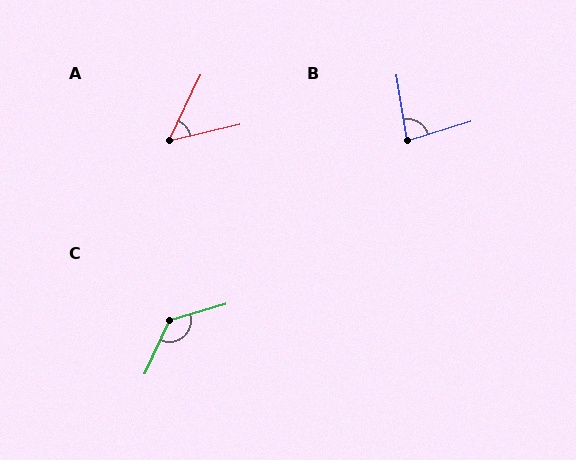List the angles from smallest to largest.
A (51°), B (82°), C (131°).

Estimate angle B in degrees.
Approximately 82 degrees.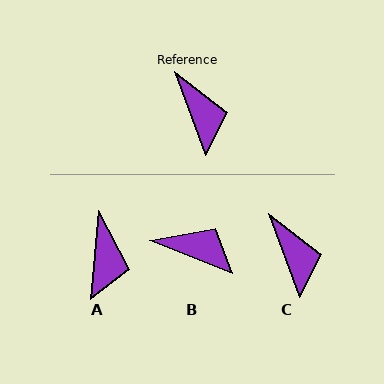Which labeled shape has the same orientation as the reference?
C.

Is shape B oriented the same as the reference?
No, it is off by about 48 degrees.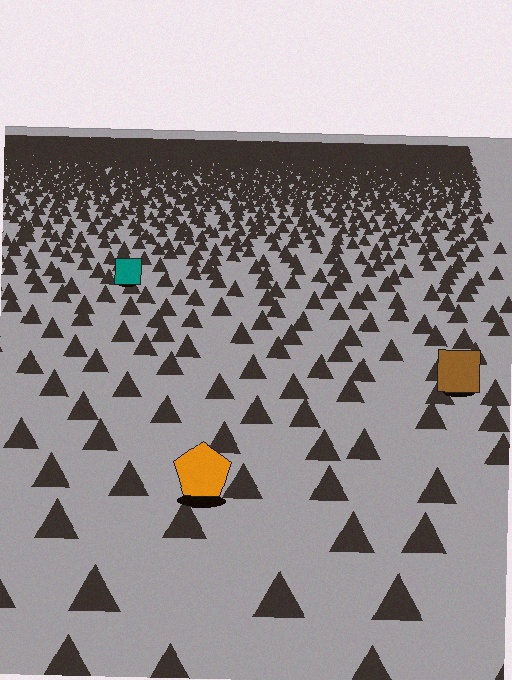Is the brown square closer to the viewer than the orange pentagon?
No. The orange pentagon is closer — you can tell from the texture gradient: the ground texture is coarser near it.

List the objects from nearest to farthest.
From nearest to farthest: the orange pentagon, the brown square, the teal square.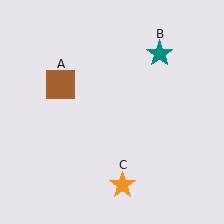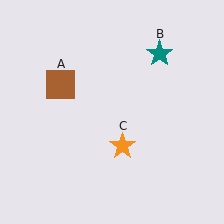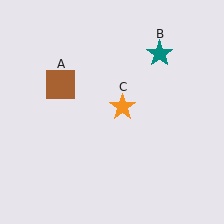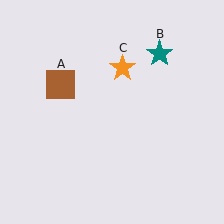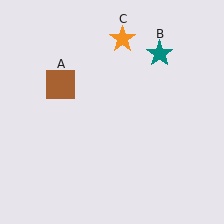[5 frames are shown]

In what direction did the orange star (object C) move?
The orange star (object C) moved up.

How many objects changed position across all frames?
1 object changed position: orange star (object C).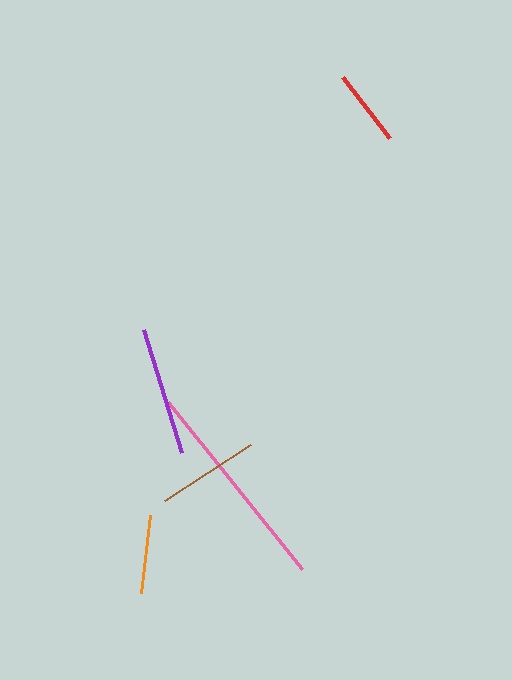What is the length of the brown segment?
The brown segment is approximately 102 pixels long.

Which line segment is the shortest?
The red line is the shortest at approximately 77 pixels.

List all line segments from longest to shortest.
From longest to shortest: pink, purple, brown, orange, red.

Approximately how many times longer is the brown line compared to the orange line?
The brown line is approximately 1.3 times the length of the orange line.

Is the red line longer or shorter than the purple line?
The purple line is longer than the red line.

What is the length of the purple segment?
The purple segment is approximately 129 pixels long.